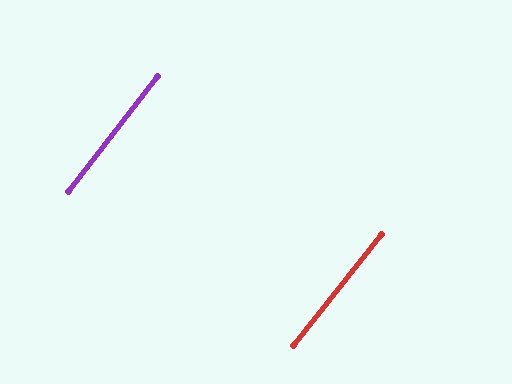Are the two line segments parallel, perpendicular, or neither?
Parallel — their directions differ by only 0.8°.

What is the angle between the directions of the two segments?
Approximately 1 degree.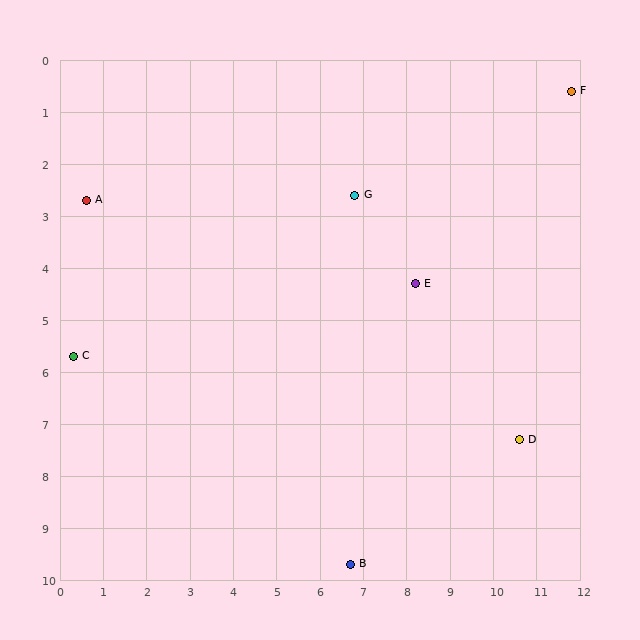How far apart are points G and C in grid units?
Points G and C are about 7.2 grid units apart.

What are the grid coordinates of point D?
Point D is at approximately (10.6, 7.3).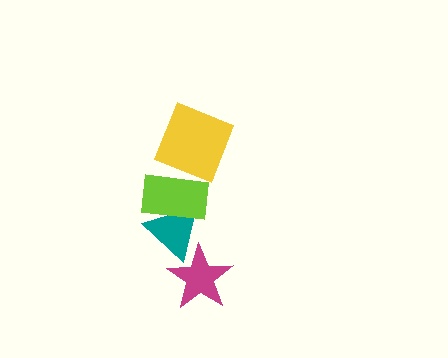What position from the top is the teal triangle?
The teal triangle is 3rd from the top.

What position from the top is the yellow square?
The yellow square is 1st from the top.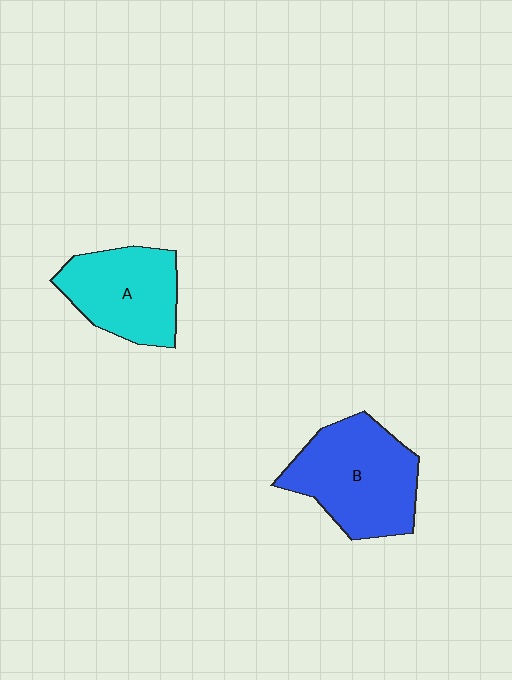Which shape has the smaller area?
Shape A (cyan).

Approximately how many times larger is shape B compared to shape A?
Approximately 1.3 times.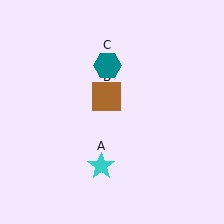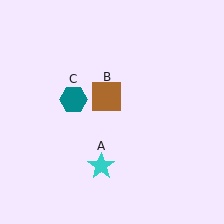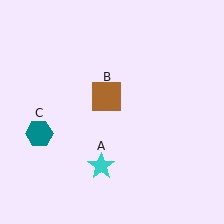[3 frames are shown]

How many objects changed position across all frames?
1 object changed position: teal hexagon (object C).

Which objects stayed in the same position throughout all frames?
Cyan star (object A) and brown square (object B) remained stationary.